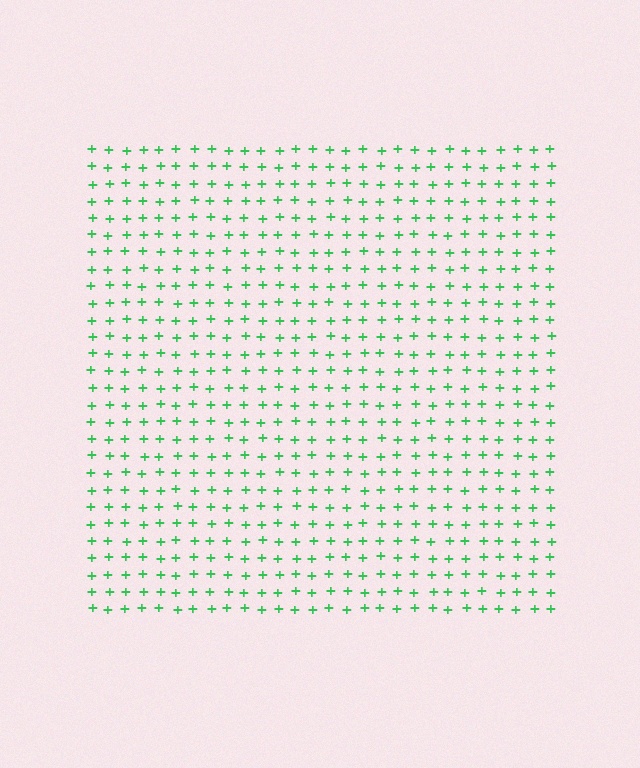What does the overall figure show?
The overall figure shows a square.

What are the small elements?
The small elements are plus signs.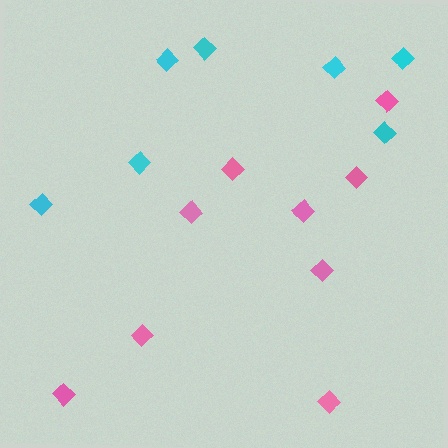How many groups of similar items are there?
There are 2 groups: one group of pink diamonds (9) and one group of cyan diamonds (7).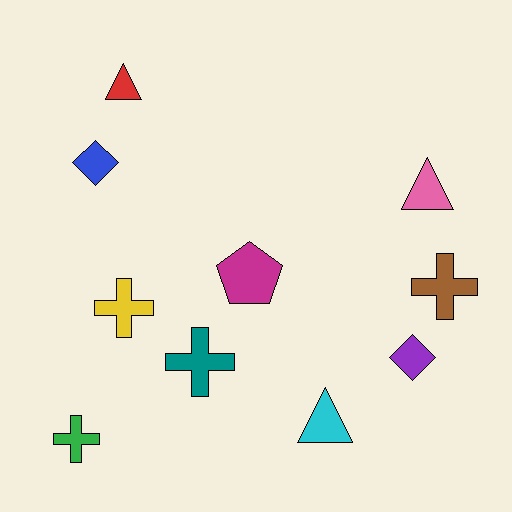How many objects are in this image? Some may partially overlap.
There are 10 objects.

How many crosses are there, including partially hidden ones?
There are 4 crosses.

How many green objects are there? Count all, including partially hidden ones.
There is 1 green object.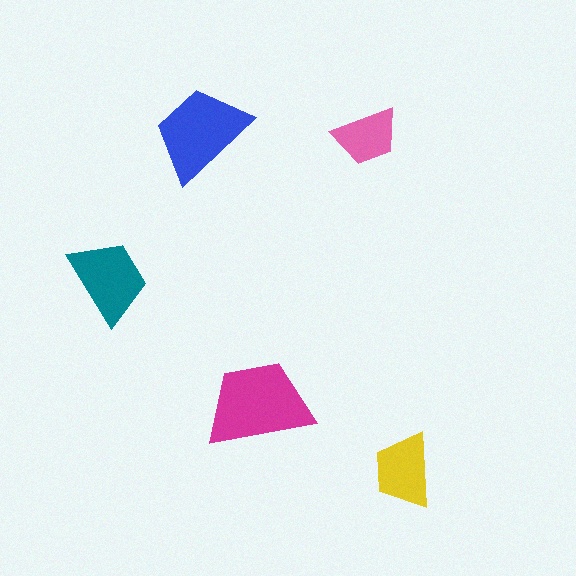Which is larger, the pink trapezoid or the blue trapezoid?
The blue one.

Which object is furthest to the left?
The teal trapezoid is leftmost.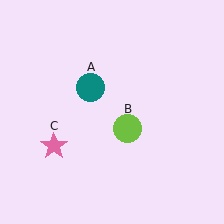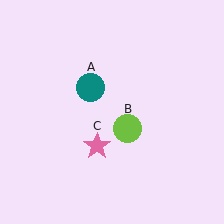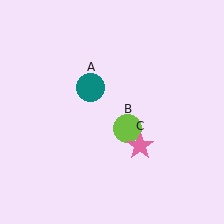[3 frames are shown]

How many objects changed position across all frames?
1 object changed position: pink star (object C).